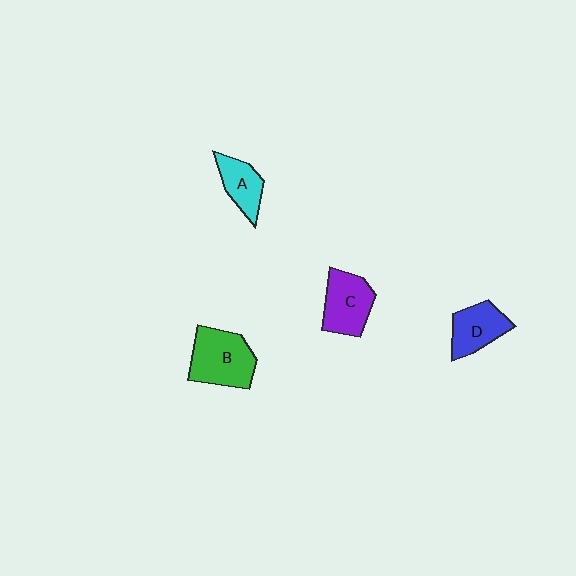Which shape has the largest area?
Shape B (green).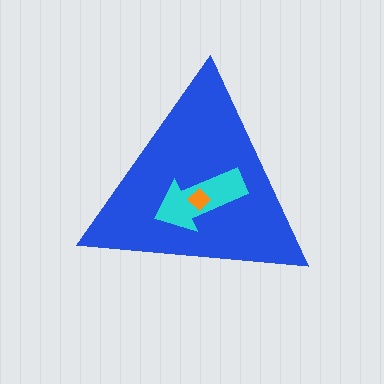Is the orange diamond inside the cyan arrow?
Yes.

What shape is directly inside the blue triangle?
The cyan arrow.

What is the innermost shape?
The orange diamond.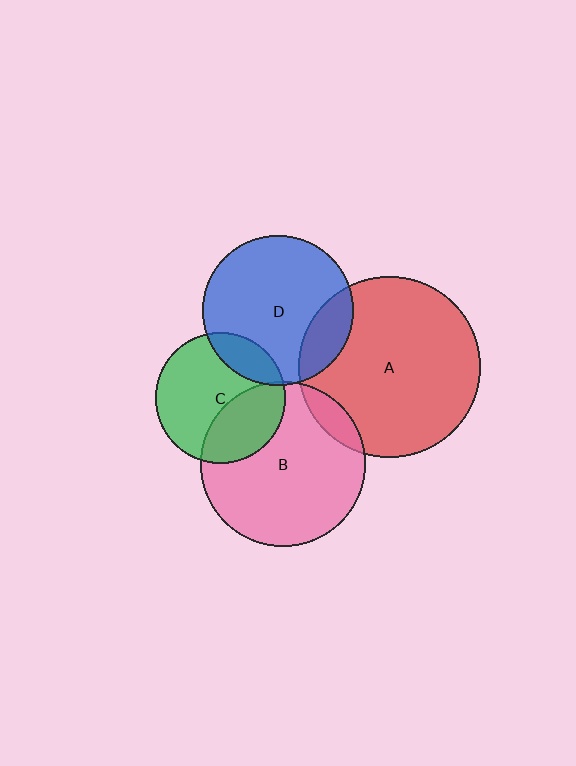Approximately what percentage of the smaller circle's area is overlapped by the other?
Approximately 15%.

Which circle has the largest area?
Circle A (red).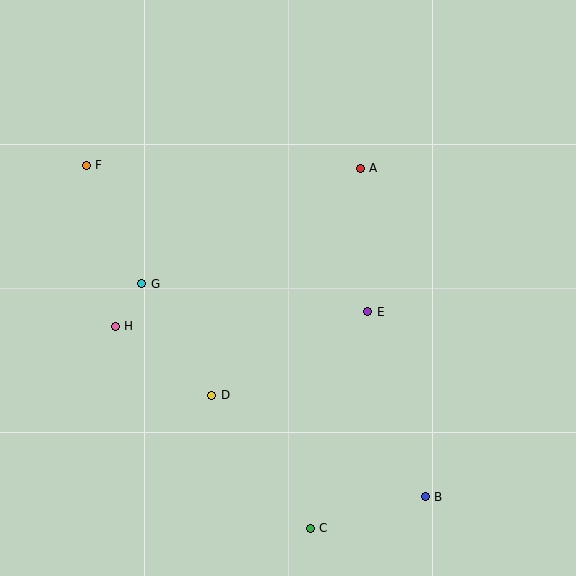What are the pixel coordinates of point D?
Point D is at (212, 395).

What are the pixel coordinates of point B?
Point B is at (425, 497).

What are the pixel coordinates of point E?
Point E is at (368, 312).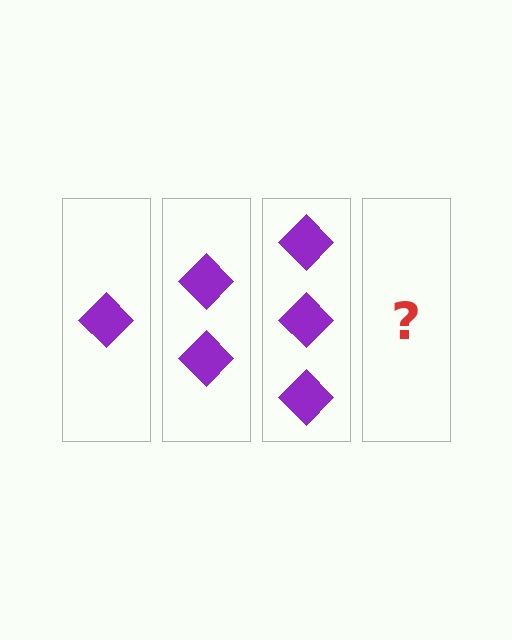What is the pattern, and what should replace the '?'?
The pattern is that each step adds one more diamond. The '?' should be 4 diamonds.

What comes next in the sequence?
The next element should be 4 diamonds.